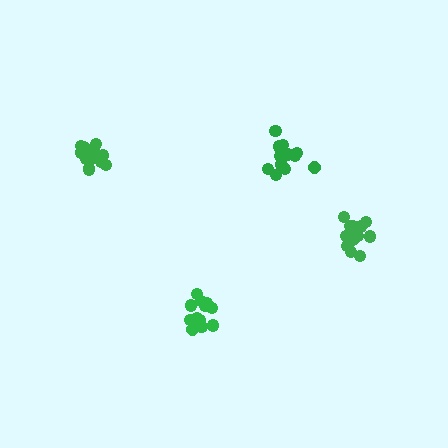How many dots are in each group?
Group 1: 14 dots, Group 2: 14 dots, Group 3: 17 dots, Group 4: 16 dots (61 total).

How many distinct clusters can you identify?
There are 4 distinct clusters.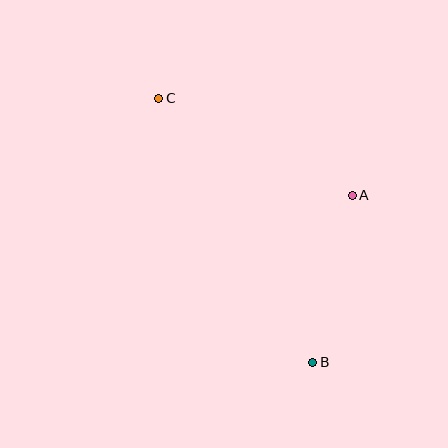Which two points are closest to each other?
Points A and B are closest to each other.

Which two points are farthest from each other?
Points B and C are farthest from each other.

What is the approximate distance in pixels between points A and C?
The distance between A and C is approximately 216 pixels.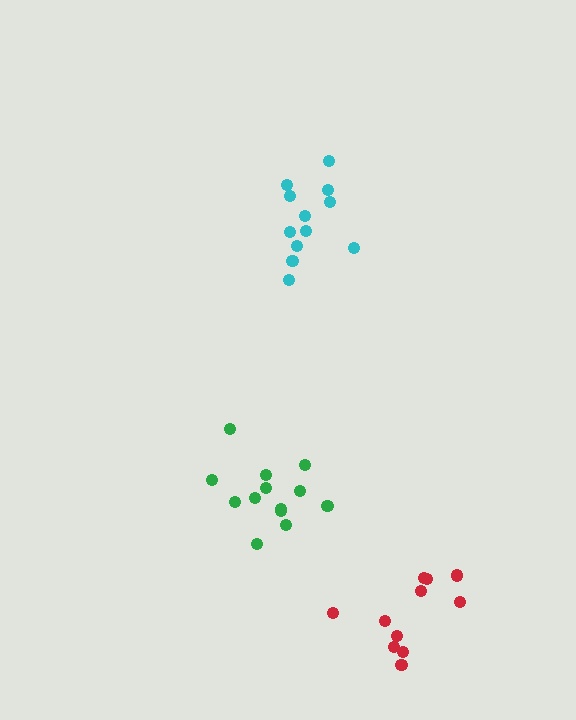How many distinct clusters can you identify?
There are 3 distinct clusters.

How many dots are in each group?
Group 1: 11 dots, Group 2: 13 dots, Group 3: 12 dots (36 total).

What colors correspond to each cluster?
The clusters are colored: red, green, cyan.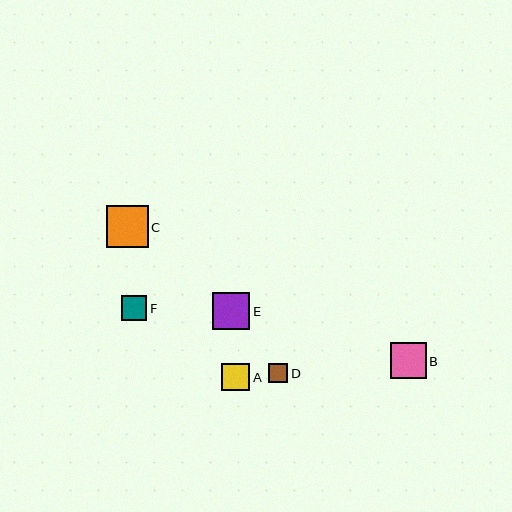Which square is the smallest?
Square D is the smallest with a size of approximately 19 pixels.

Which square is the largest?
Square C is the largest with a size of approximately 42 pixels.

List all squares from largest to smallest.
From largest to smallest: C, E, B, A, F, D.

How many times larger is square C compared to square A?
Square C is approximately 1.5 times the size of square A.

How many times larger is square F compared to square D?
Square F is approximately 1.3 times the size of square D.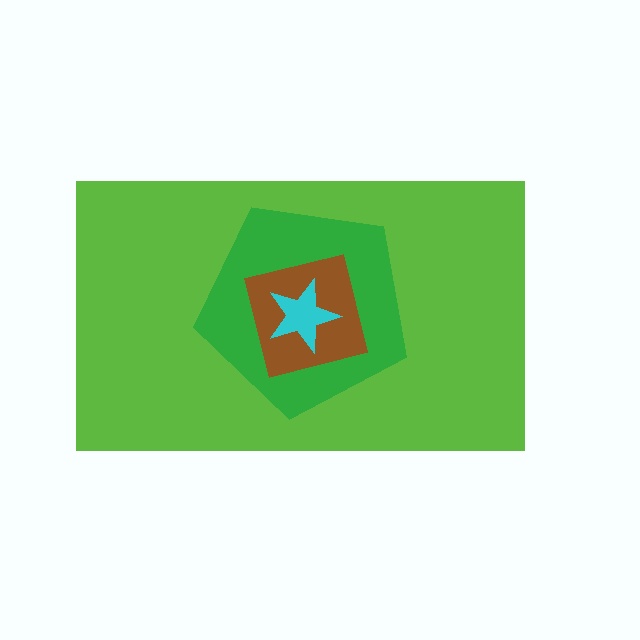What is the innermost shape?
The cyan star.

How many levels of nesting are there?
4.